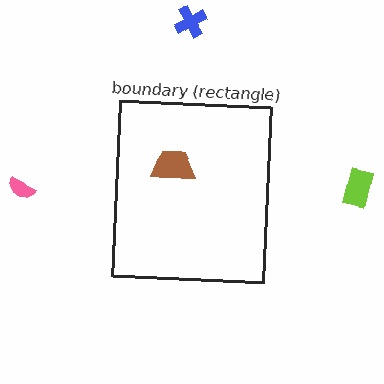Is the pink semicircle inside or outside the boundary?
Outside.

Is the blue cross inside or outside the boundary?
Outside.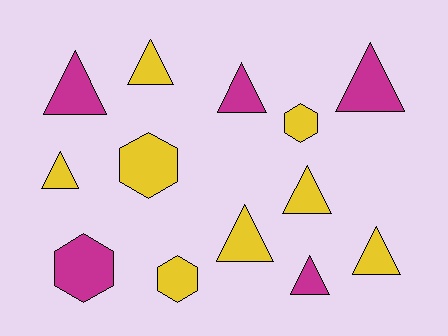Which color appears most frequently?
Yellow, with 8 objects.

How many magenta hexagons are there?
There is 1 magenta hexagon.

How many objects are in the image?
There are 13 objects.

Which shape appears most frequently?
Triangle, with 9 objects.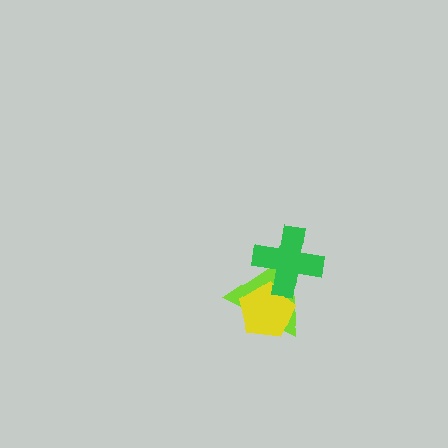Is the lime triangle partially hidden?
Yes, it is partially covered by another shape.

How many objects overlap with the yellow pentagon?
2 objects overlap with the yellow pentagon.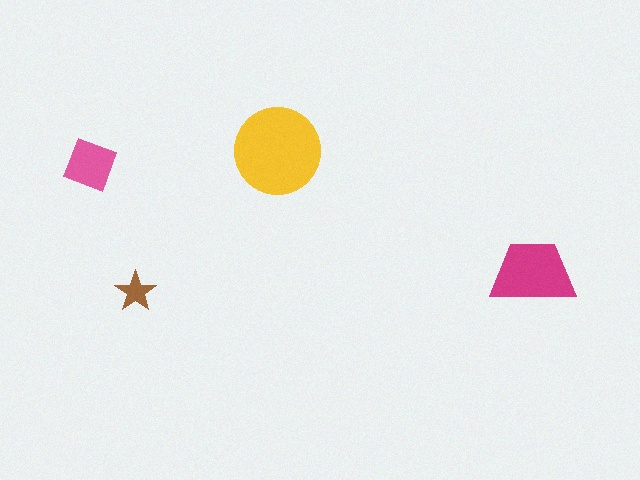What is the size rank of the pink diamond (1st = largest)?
3rd.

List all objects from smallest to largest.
The brown star, the pink diamond, the magenta trapezoid, the yellow circle.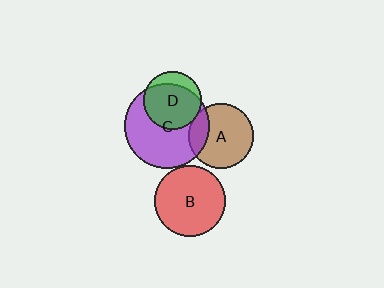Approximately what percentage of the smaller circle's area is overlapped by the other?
Approximately 20%.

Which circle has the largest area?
Circle C (purple).